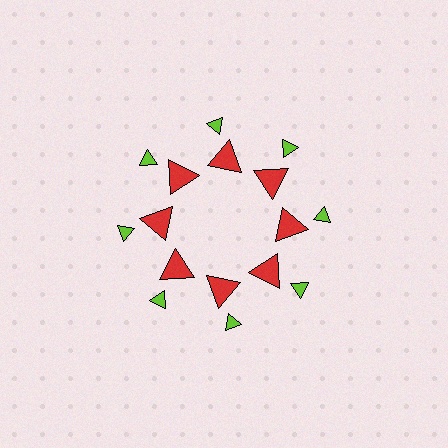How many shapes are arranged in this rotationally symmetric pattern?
There are 16 shapes, arranged in 8 groups of 2.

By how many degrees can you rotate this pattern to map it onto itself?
The pattern maps onto itself every 45 degrees of rotation.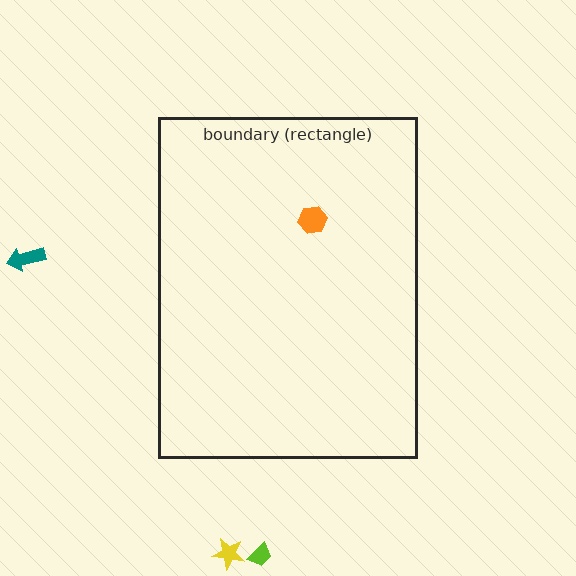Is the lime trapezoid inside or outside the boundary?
Outside.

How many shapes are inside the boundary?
1 inside, 3 outside.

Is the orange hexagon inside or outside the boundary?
Inside.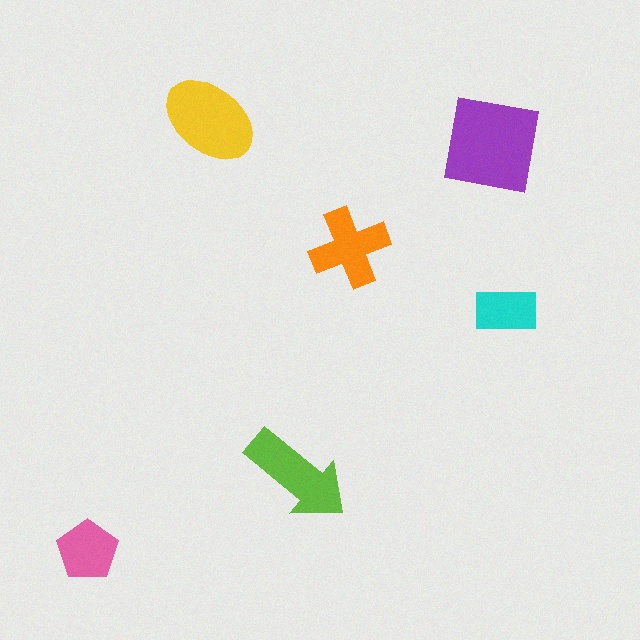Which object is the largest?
The purple square.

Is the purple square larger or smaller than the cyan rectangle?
Larger.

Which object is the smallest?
The cyan rectangle.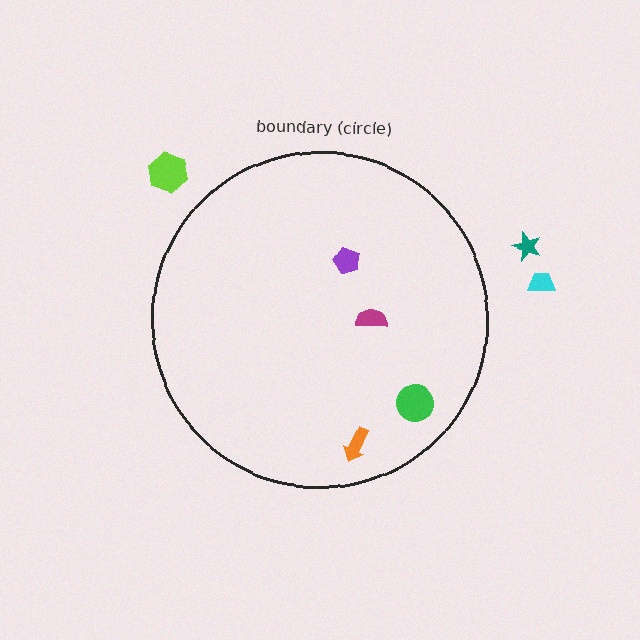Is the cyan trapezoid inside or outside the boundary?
Outside.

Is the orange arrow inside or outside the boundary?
Inside.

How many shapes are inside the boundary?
4 inside, 3 outside.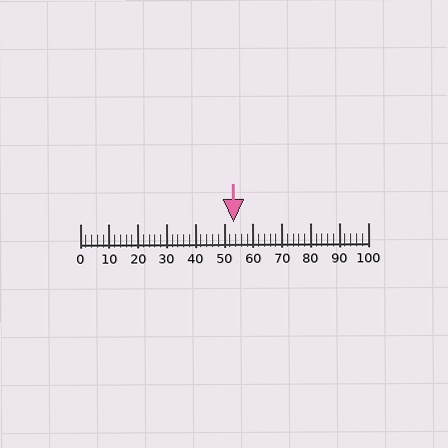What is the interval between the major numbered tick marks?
The major tick marks are spaced 10 units apart.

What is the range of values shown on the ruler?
The ruler shows values from 0 to 100.